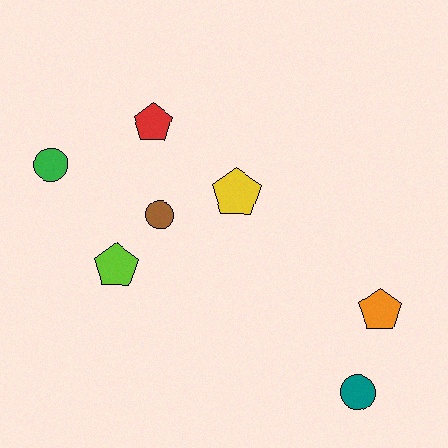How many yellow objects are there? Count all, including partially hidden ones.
There is 1 yellow object.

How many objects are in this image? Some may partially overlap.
There are 7 objects.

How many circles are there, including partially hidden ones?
There are 3 circles.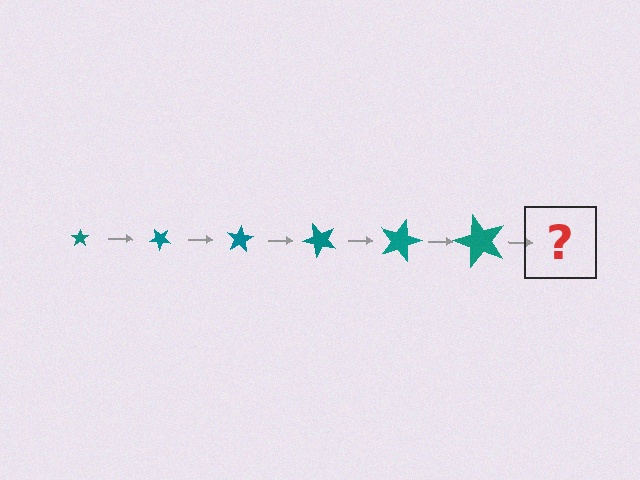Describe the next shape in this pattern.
It should be a star, larger than the previous one and rotated 240 degrees from the start.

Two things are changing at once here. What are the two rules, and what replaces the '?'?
The two rules are that the star grows larger each step and it rotates 40 degrees each step. The '?' should be a star, larger than the previous one and rotated 240 degrees from the start.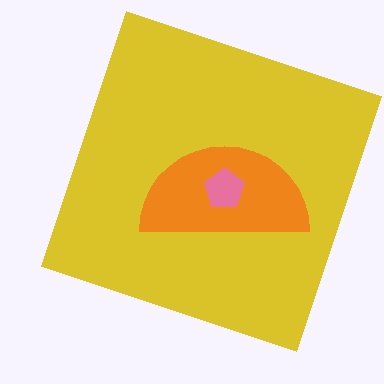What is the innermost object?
The pink pentagon.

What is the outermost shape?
The yellow square.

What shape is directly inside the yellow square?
The orange semicircle.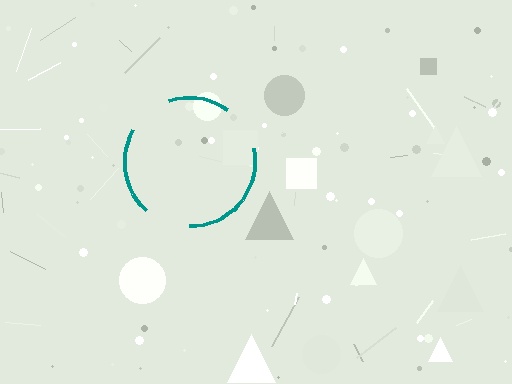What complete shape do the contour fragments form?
The contour fragments form a circle.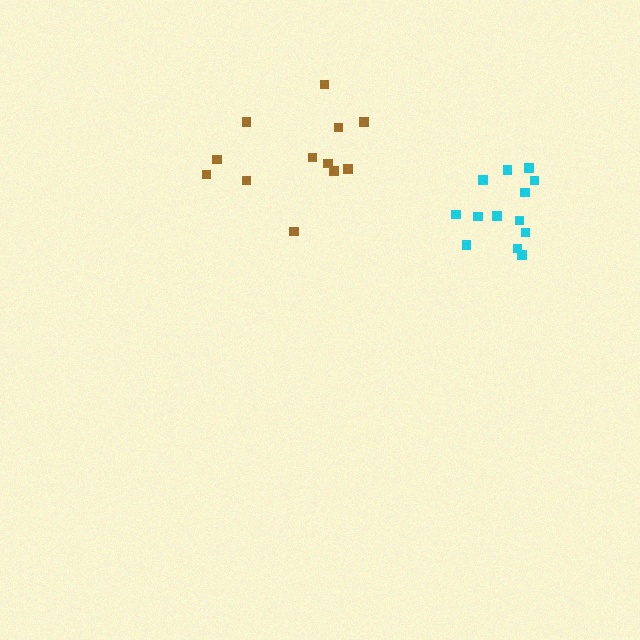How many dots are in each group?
Group 1: 13 dots, Group 2: 12 dots (25 total).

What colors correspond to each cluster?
The clusters are colored: cyan, brown.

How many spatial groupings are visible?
There are 2 spatial groupings.